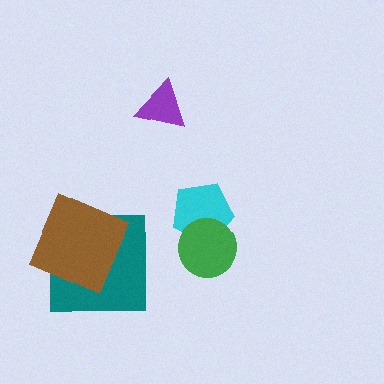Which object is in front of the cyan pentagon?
The green circle is in front of the cyan pentagon.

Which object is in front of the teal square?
The brown square is in front of the teal square.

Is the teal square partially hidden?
Yes, it is partially covered by another shape.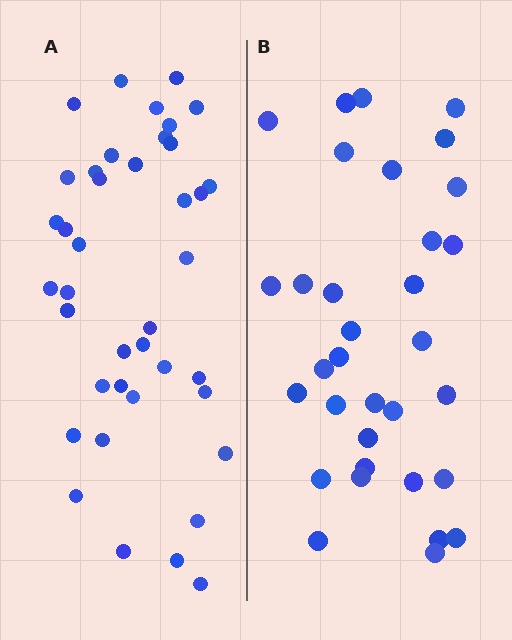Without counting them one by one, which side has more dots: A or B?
Region A (the left region) has more dots.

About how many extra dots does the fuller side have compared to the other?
Region A has roughly 8 or so more dots than region B.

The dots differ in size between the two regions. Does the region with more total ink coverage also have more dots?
No. Region B has more total ink coverage because its dots are larger, but region A actually contains more individual dots. Total area can be misleading — the number of items is what matters here.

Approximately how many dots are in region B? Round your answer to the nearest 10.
About 30 dots. (The exact count is 33, which rounds to 30.)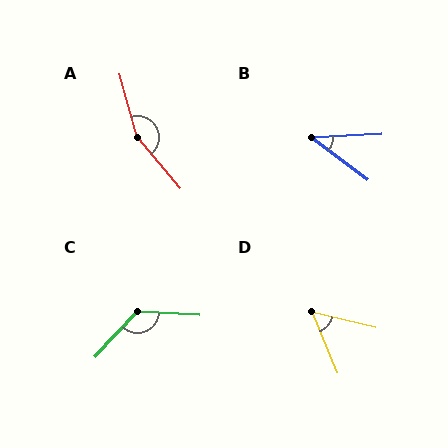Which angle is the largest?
A, at approximately 156 degrees.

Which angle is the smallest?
B, at approximately 40 degrees.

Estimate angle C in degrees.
Approximately 130 degrees.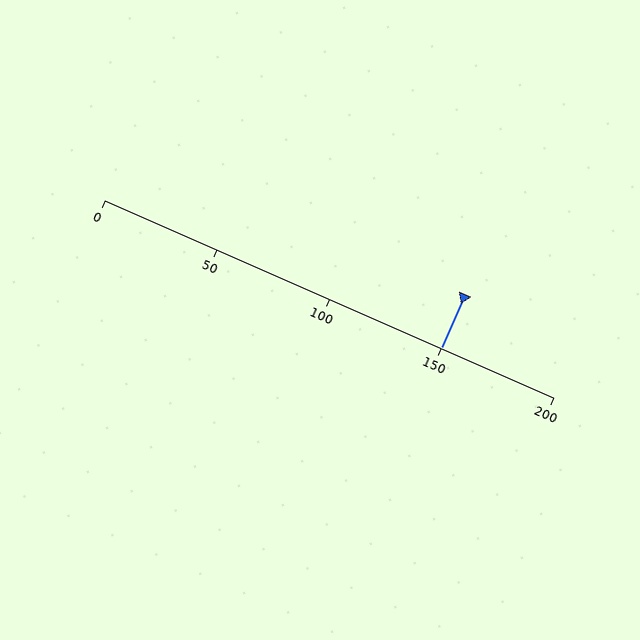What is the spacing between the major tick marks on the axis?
The major ticks are spaced 50 apart.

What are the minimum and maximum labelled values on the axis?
The axis runs from 0 to 200.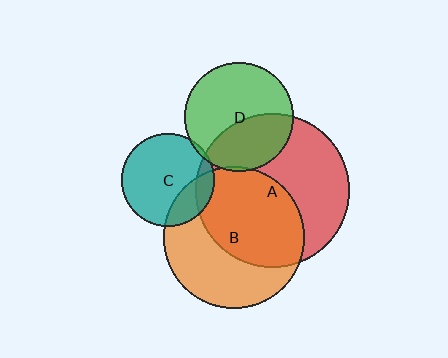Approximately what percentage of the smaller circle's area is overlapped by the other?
Approximately 55%.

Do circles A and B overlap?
Yes.